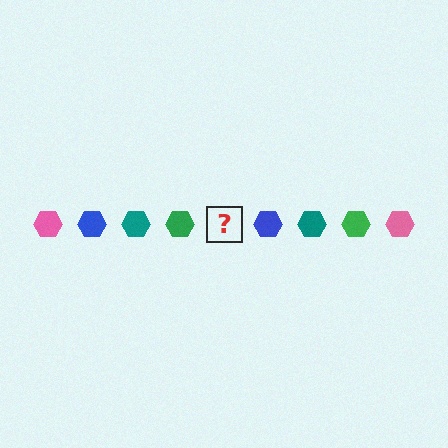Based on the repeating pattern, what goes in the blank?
The blank should be a pink hexagon.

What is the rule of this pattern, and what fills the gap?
The rule is that the pattern cycles through pink, blue, teal, green hexagons. The gap should be filled with a pink hexagon.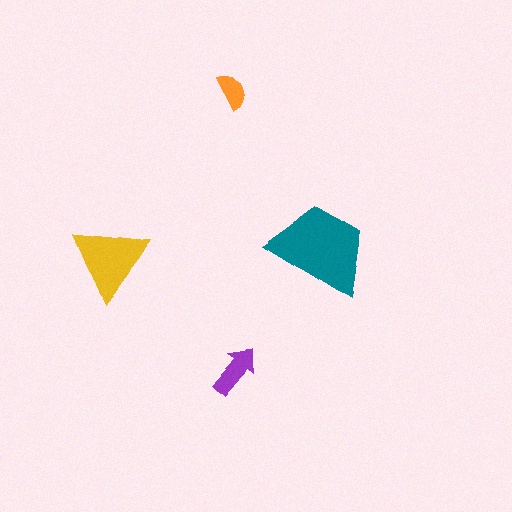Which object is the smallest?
The orange semicircle.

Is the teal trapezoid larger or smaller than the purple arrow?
Larger.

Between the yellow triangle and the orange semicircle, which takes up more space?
The yellow triangle.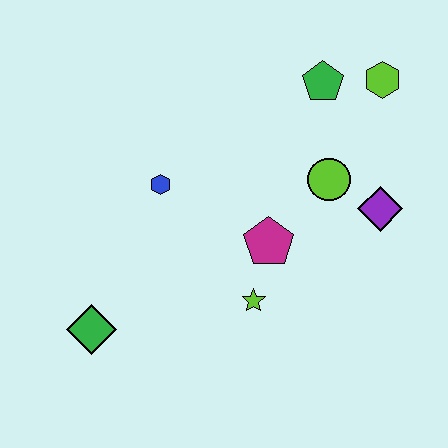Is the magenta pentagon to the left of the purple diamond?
Yes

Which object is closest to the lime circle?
The purple diamond is closest to the lime circle.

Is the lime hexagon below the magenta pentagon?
No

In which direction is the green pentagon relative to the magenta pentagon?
The green pentagon is above the magenta pentagon.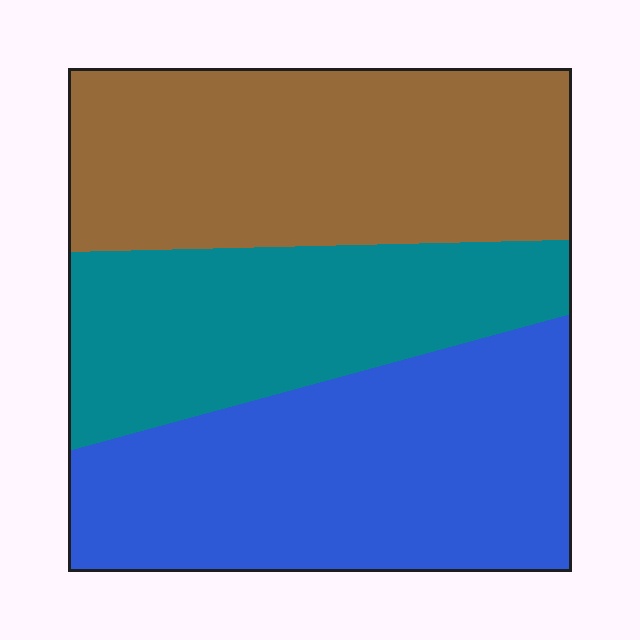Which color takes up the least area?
Teal, at roughly 25%.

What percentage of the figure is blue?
Blue takes up about three eighths (3/8) of the figure.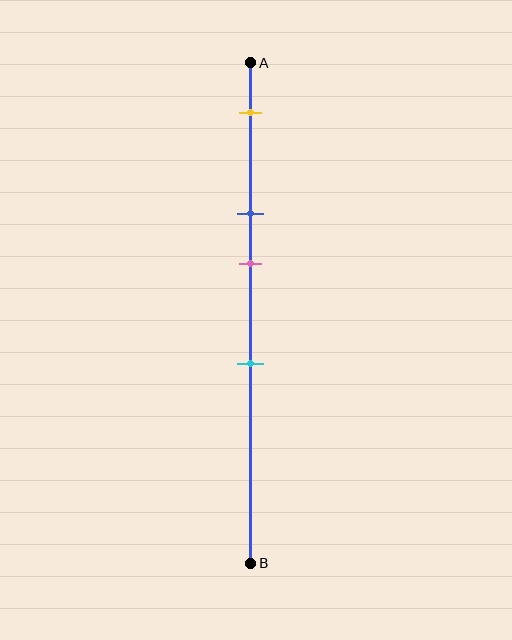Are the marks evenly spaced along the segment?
No, the marks are not evenly spaced.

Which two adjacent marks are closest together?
The blue and pink marks are the closest adjacent pair.